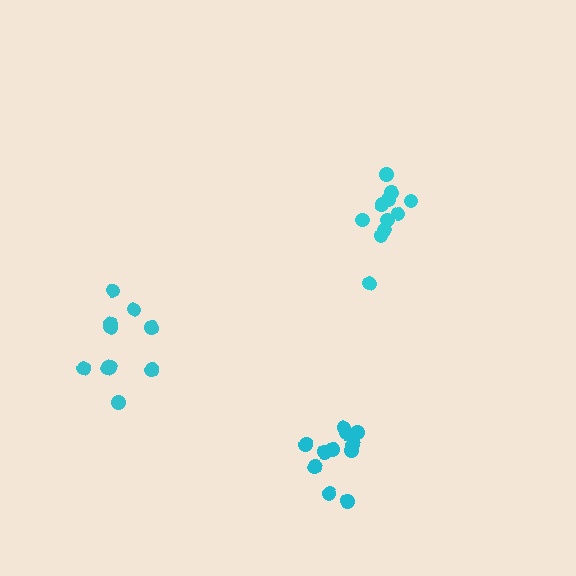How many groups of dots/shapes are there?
There are 3 groups.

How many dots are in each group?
Group 1: 11 dots, Group 2: 11 dots, Group 3: 10 dots (32 total).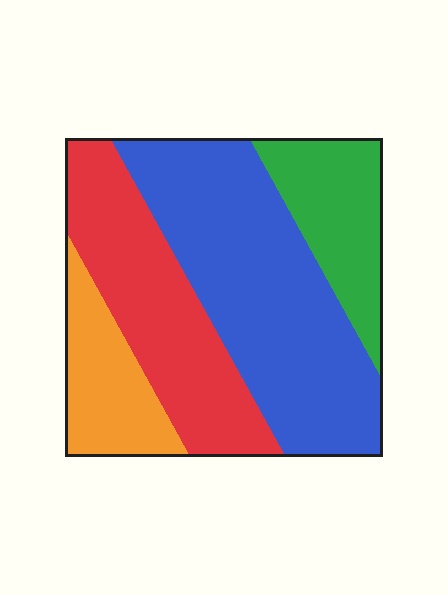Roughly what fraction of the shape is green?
Green covers roughly 15% of the shape.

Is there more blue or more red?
Blue.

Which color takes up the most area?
Blue, at roughly 40%.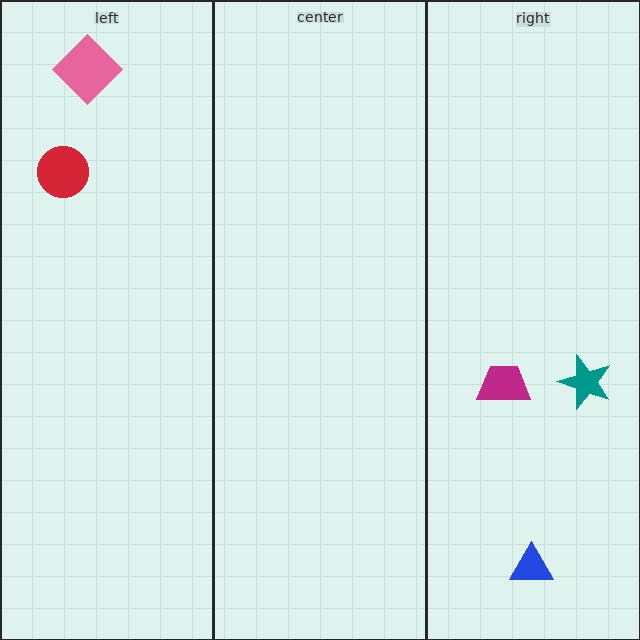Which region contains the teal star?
The right region.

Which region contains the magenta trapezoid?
The right region.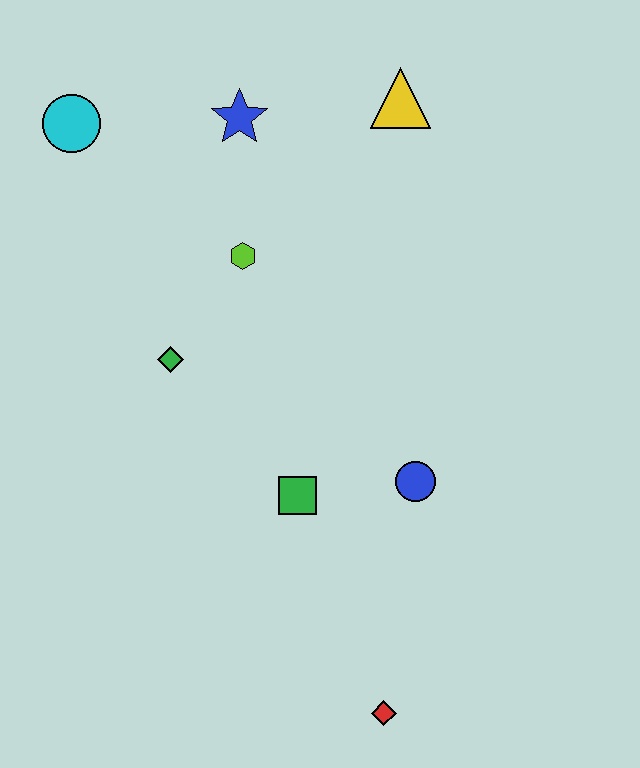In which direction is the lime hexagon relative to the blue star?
The lime hexagon is below the blue star.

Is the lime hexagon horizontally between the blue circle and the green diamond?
Yes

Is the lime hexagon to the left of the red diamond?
Yes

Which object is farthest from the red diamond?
The cyan circle is farthest from the red diamond.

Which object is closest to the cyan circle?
The blue star is closest to the cyan circle.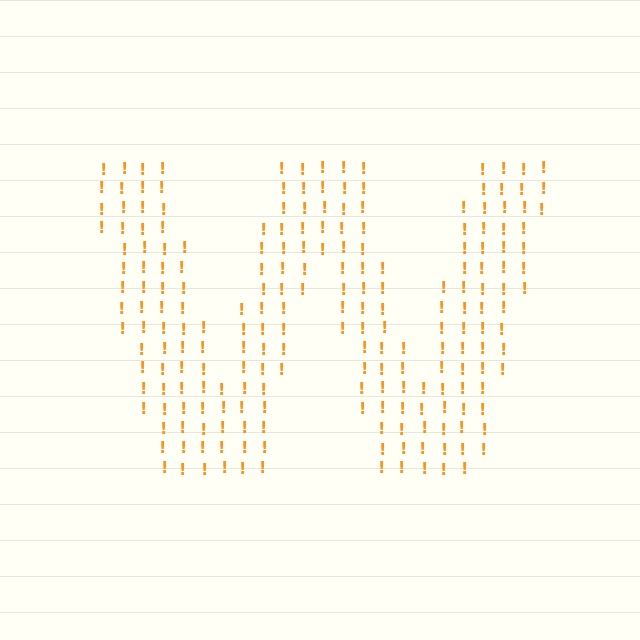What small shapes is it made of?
It is made of small exclamation marks.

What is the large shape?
The large shape is the letter W.